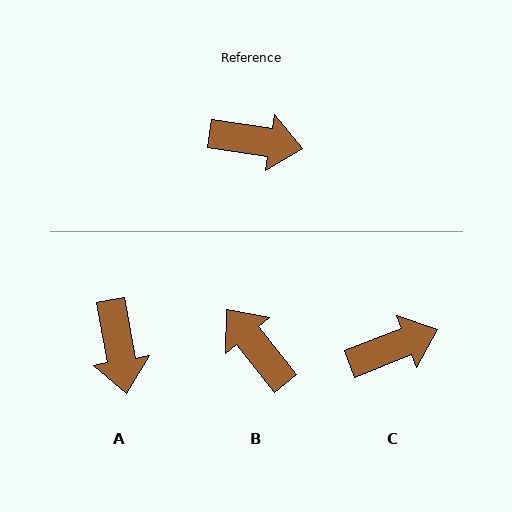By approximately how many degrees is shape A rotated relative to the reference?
Approximately 71 degrees clockwise.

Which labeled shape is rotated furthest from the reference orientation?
B, about 138 degrees away.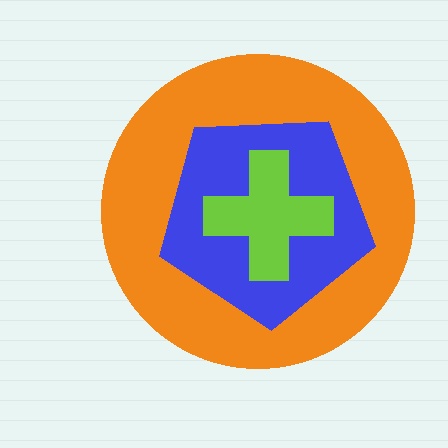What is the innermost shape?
The lime cross.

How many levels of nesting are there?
3.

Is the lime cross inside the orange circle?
Yes.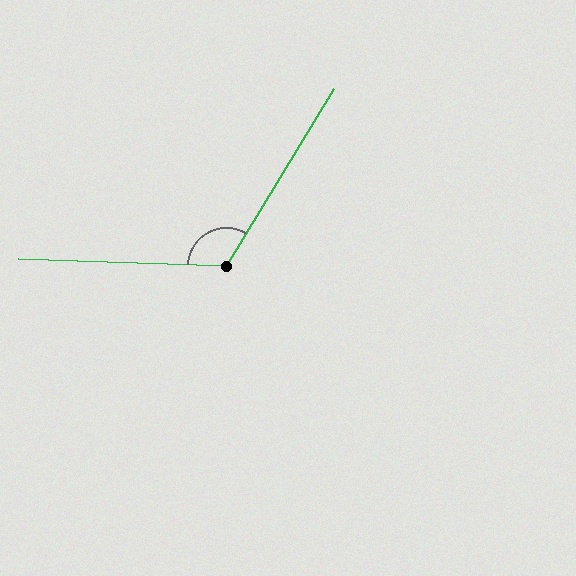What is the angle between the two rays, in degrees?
Approximately 119 degrees.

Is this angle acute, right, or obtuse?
It is obtuse.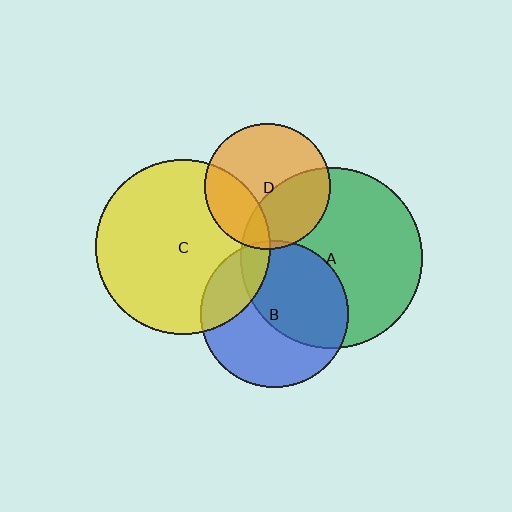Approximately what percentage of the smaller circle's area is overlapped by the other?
Approximately 40%.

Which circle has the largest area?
Circle A (green).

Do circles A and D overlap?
Yes.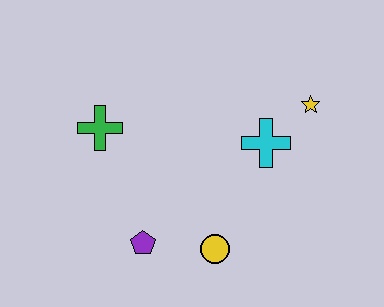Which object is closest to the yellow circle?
The purple pentagon is closest to the yellow circle.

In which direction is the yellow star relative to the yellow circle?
The yellow star is above the yellow circle.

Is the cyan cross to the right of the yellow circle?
Yes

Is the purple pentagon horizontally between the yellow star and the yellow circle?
No